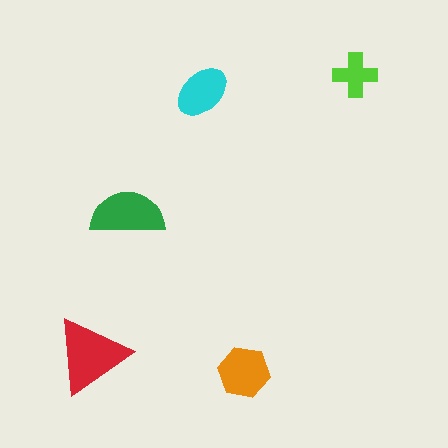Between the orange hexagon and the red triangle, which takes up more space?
The red triangle.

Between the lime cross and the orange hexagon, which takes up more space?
The orange hexagon.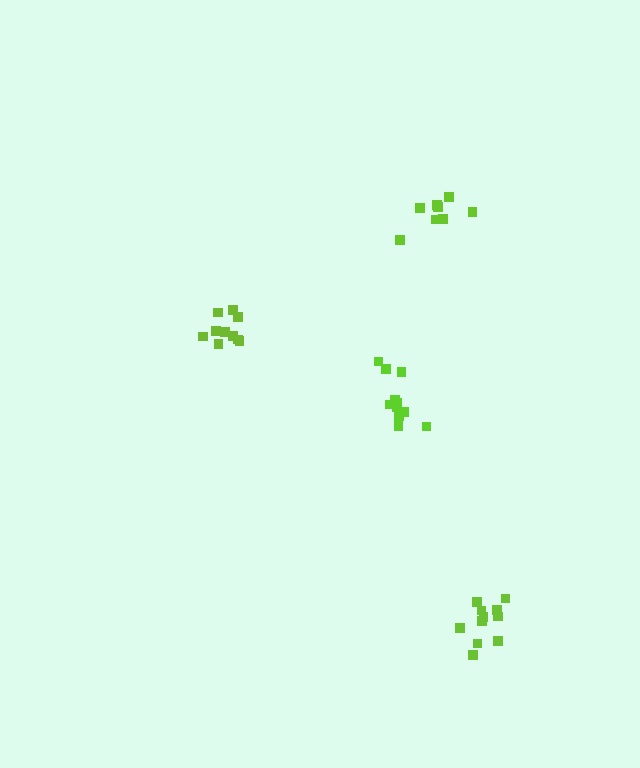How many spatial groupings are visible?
There are 4 spatial groupings.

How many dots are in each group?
Group 1: 8 dots, Group 2: 11 dots, Group 3: 11 dots, Group 4: 11 dots (41 total).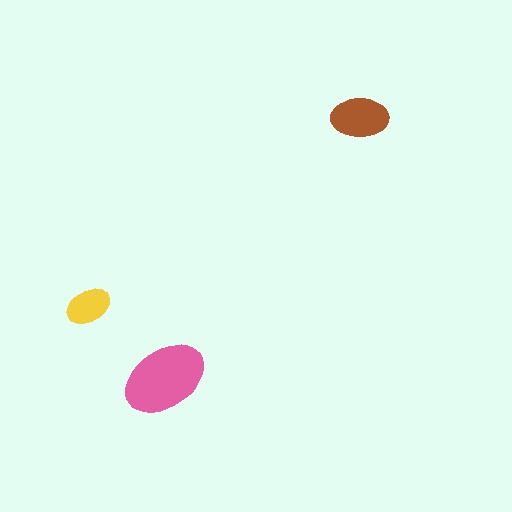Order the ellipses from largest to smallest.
the pink one, the brown one, the yellow one.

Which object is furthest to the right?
The brown ellipse is rightmost.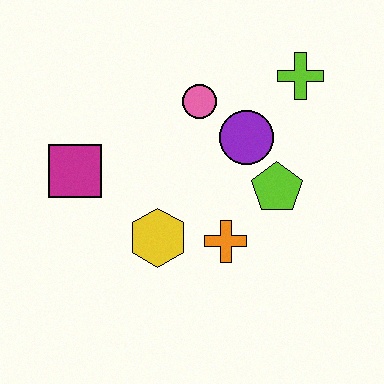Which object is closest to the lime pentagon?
The purple circle is closest to the lime pentagon.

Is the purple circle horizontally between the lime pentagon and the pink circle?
Yes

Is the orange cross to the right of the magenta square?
Yes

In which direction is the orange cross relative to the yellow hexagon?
The orange cross is to the right of the yellow hexagon.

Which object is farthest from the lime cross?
The magenta square is farthest from the lime cross.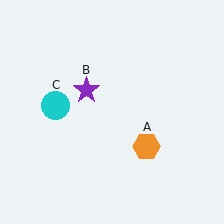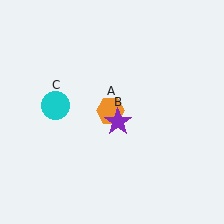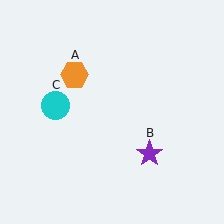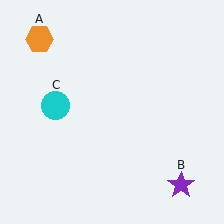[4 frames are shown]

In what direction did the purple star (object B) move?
The purple star (object B) moved down and to the right.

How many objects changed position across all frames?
2 objects changed position: orange hexagon (object A), purple star (object B).